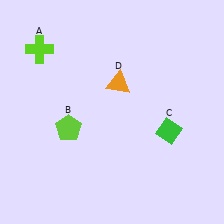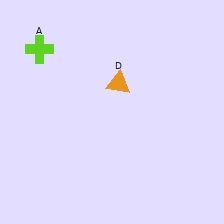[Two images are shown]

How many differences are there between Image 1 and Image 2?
There are 2 differences between the two images.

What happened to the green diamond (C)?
The green diamond (C) was removed in Image 2. It was in the bottom-right area of Image 1.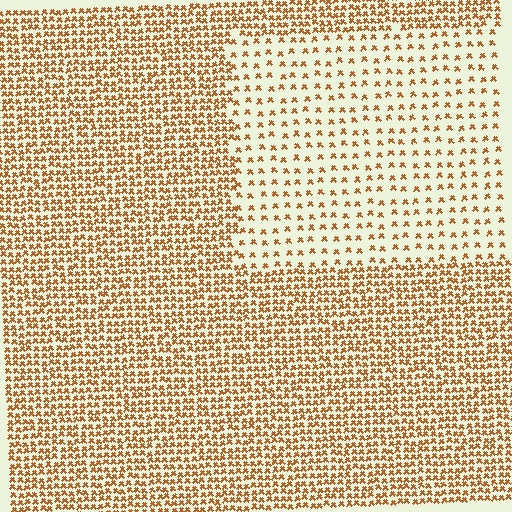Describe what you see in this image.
The image contains small brown elements arranged at two different densities. A rectangle-shaped region is visible where the elements are less densely packed than the surrounding area.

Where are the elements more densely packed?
The elements are more densely packed outside the rectangle boundary.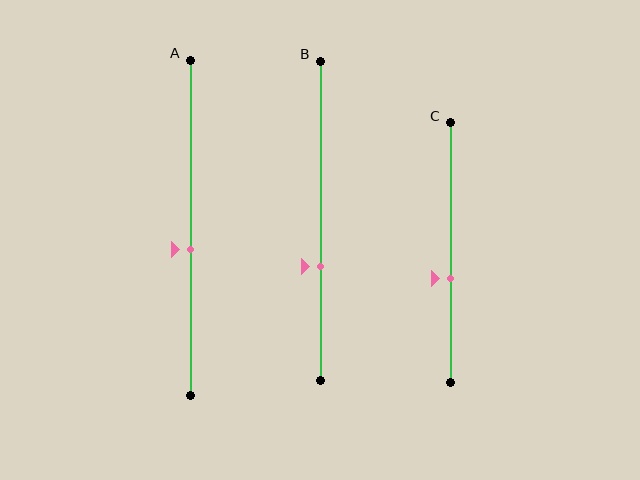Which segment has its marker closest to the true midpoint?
Segment A has its marker closest to the true midpoint.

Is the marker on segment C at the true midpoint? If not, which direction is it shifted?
No, the marker on segment C is shifted downward by about 10% of the segment length.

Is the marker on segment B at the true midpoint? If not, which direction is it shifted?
No, the marker on segment B is shifted downward by about 14% of the segment length.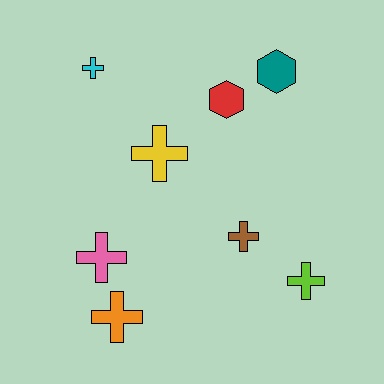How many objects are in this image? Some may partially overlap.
There are 8 objects.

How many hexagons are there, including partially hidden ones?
There are 2 hexagons.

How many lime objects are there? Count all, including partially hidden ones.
There is 1 lime object.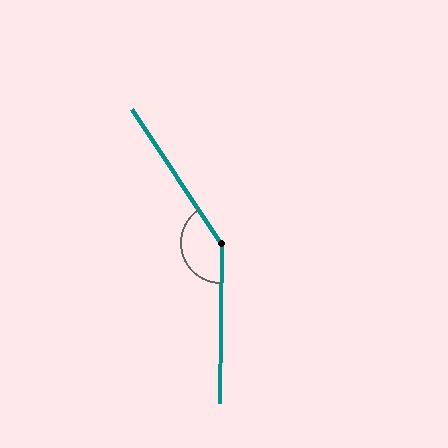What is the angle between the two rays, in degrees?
Approximately 146 degrees.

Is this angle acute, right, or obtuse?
It is obtuse.